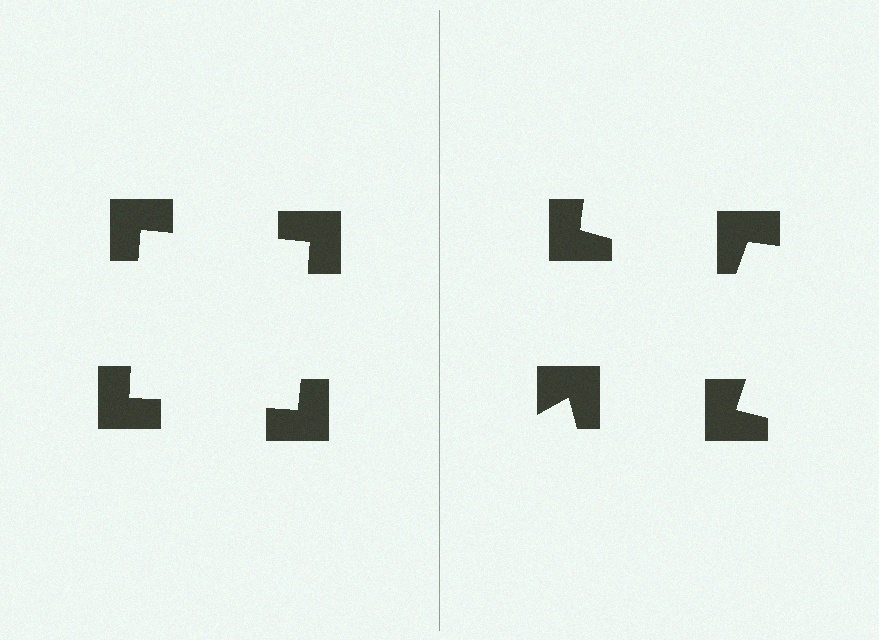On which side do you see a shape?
An illusory square appears on the left side. On the right side the wedge cuts are rotated, so no coherent shape forms.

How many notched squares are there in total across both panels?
8 — 4 on each side.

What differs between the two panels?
The notched squares are positioned identically on both sides; only the wedge orientations differ. On the left they align to a square; on the right they are misaligned.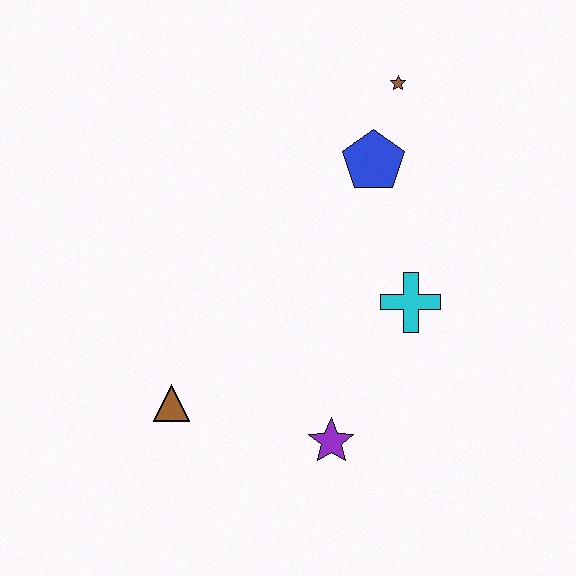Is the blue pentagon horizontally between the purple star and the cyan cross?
Yes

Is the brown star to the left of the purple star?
No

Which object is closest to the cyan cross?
The blue pentagon is closest to the cyan cross.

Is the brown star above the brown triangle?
Yes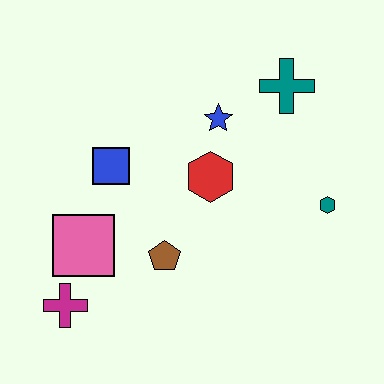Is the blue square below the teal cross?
Yes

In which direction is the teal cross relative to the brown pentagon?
The teal cross is above the brown pentagon.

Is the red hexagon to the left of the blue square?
No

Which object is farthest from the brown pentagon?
The teal cross is farthest from the brown pentagon.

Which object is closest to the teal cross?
The blue star is closest to the teal cross.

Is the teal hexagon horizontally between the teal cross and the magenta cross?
No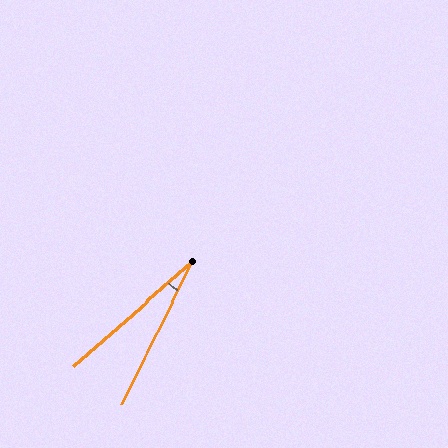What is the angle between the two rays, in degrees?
Approximately 22 degrees.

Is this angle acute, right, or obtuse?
It is acute.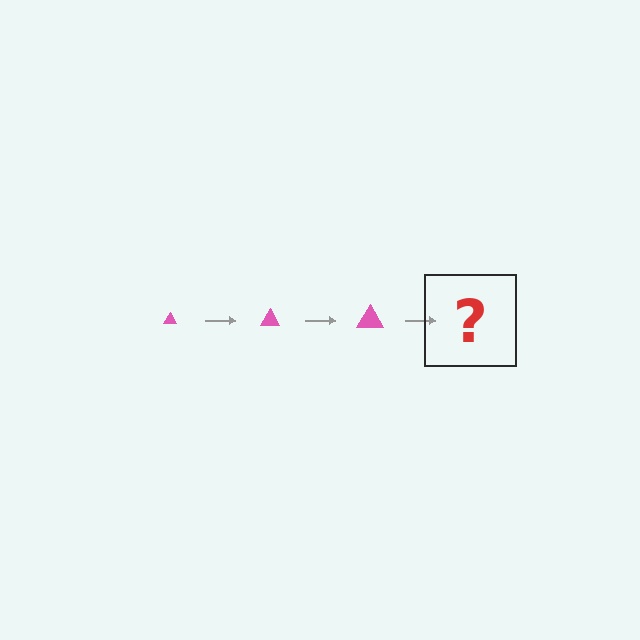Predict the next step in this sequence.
The next step is a pink triangle, larger than the previous one.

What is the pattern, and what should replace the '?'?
The pattern is that the triangle gets progressively larger each step. The '?' should be a pink triangle, larger than the previous one.